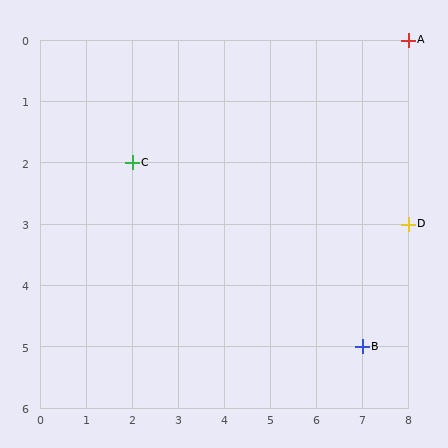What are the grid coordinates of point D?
Point D is at grid coordinates (8, 3).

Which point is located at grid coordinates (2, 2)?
Point C is at (2, 2).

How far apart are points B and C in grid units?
Points B and C are 5 columns and 3 rows apart (about 5.8 grid units diagonally).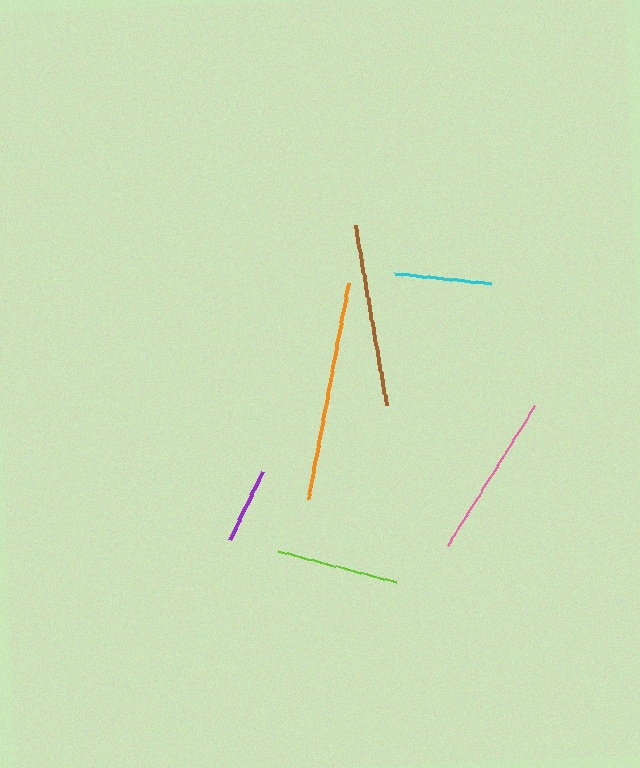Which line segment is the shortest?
The purple line is the shortest at approximately 74 pixels.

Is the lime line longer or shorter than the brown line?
The brown line is longer than the lime line.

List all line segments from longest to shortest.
From longest to shortest: orange, brown, pink, lime, cyan, purple.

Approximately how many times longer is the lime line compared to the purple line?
The lime line is approximately 1.6 times the length of the purple line.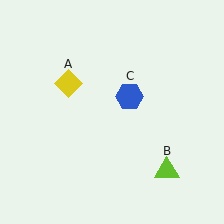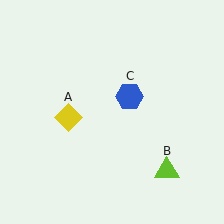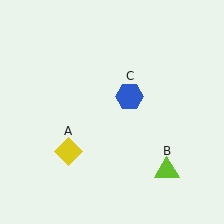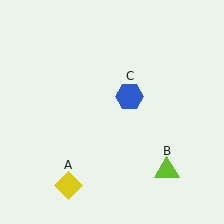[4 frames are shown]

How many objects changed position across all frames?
1 object changed position: yellow diamond (object A).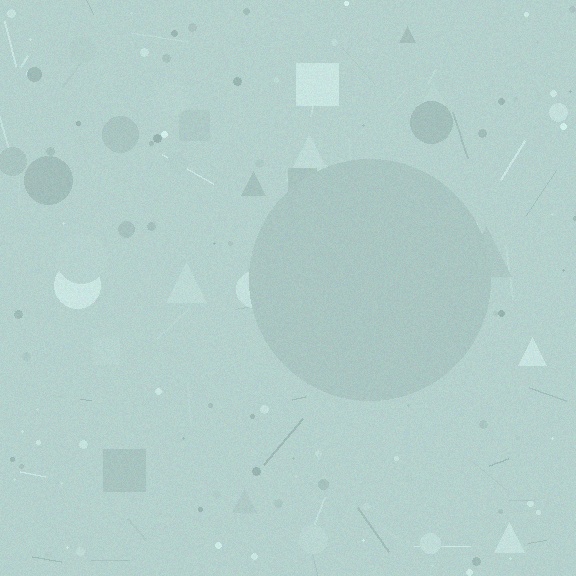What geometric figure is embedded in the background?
A circle is embedded in the background.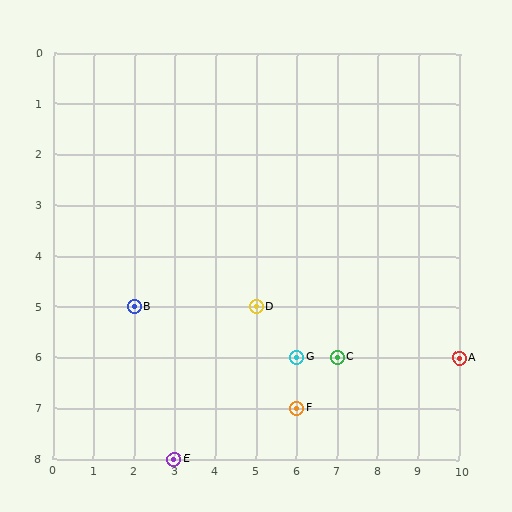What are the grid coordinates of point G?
Point G is at grid coordinates (6, 6).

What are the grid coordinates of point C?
Point C is at grid coordinates (7, 6).